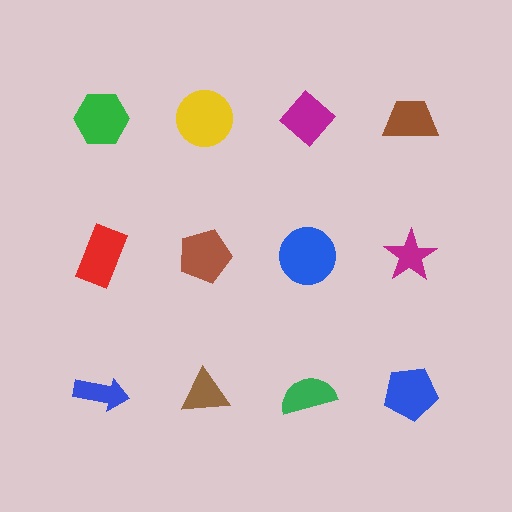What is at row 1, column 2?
A yellow circle.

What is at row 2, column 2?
A brown pentagon.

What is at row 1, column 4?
A brown trapezoid.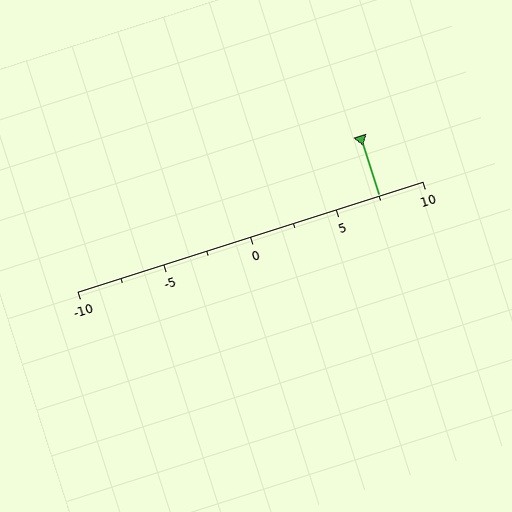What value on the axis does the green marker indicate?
The marker indicates approximately 7.5.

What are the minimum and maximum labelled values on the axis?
The axis runs from -10 to 10.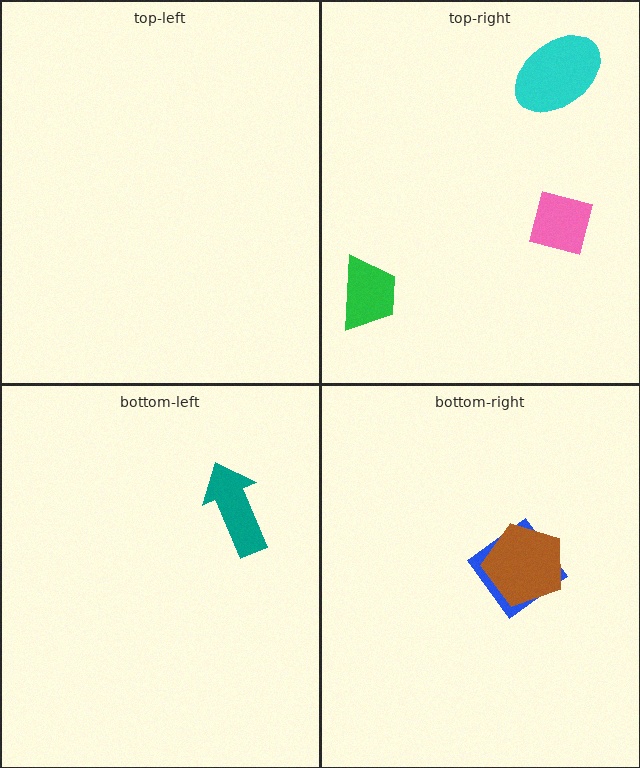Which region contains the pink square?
The top-right region.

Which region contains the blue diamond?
The bottom-right region.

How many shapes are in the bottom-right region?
2.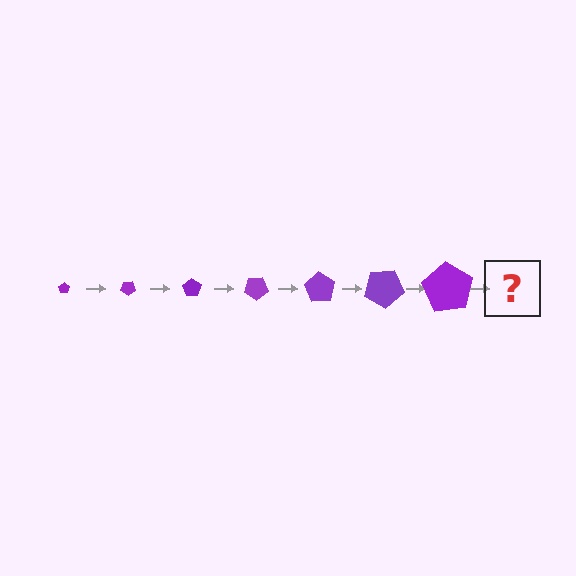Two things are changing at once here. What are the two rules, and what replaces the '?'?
The two rules are that the pentagon grows larger each step and it rotates 35 degrees each step. The '?' should be a pentagon, larger than the previous one and rotated 245 degrees from the start.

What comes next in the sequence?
The next element should be a pentagon, larger than the previous one and rotated 245 degrees from the start.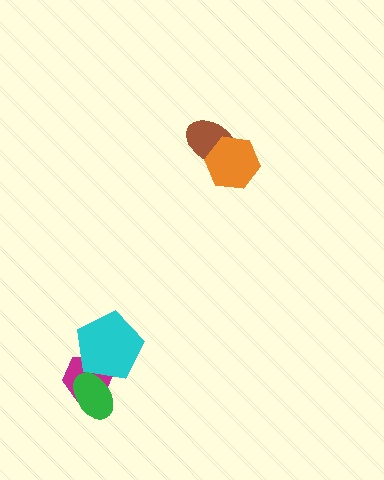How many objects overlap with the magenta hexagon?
2 objects overlap with the magenta hexagon.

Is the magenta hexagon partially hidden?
Yes, it is partially covered by another shape.